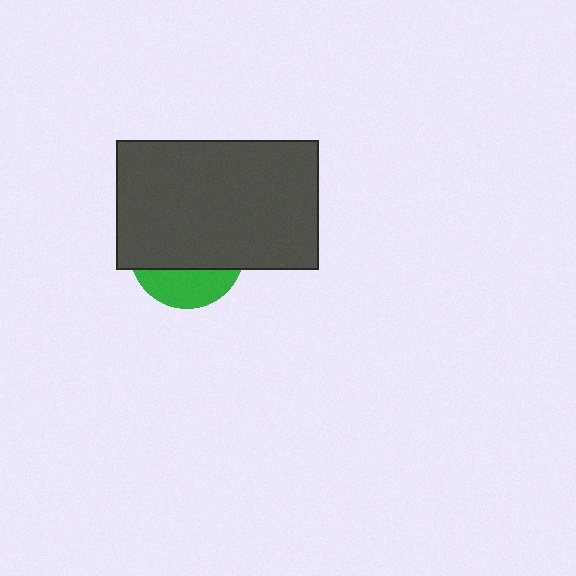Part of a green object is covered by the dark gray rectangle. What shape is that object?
It is a circle.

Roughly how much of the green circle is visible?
A small part of it is visible (roughly 31%).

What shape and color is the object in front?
The object in front is a dark gray rectangle.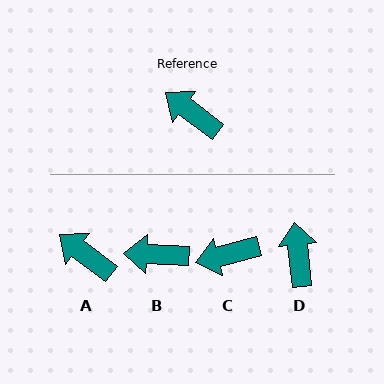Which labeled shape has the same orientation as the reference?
A.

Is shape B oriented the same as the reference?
No, it is off by about 35 degrees.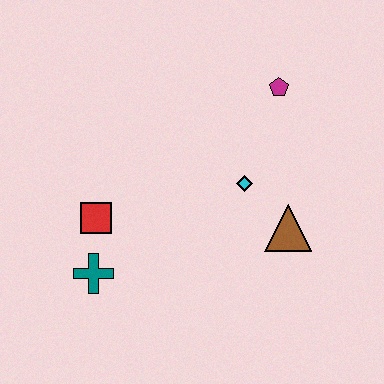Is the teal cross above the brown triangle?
No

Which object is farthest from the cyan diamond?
The teal cross is farthest from the cyan diamond.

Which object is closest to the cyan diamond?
The brown triangle is closest to the cyan diamond.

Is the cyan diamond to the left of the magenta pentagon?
Yes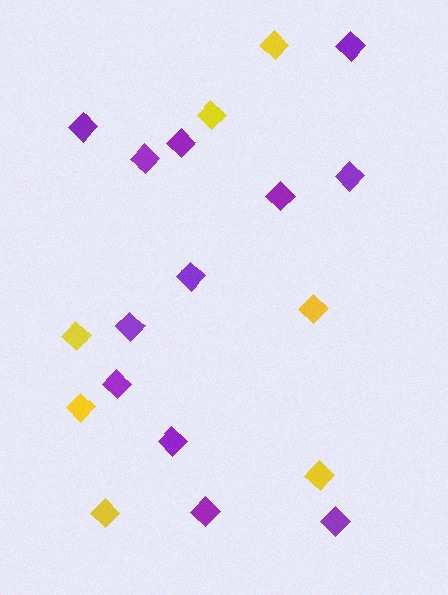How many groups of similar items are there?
There are 2 groups: one group of purple diamonds (12) and one group of yellow diamonds (7).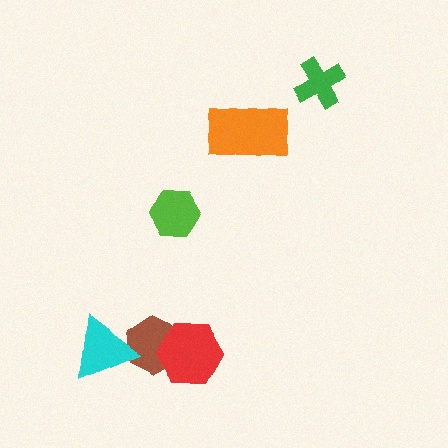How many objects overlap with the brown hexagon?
2 objects overlap with the brown hexagon.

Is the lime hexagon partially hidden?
No, no other shape covers it.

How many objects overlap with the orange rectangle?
0 objects overlap with the orange rectangle.